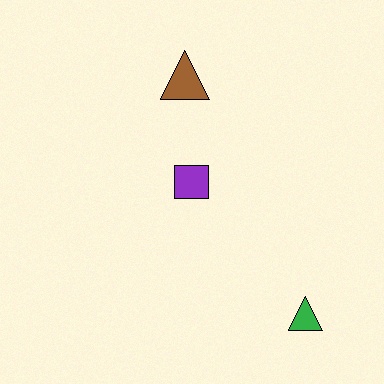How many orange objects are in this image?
There are no orange objects.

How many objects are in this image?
There are 3 objects.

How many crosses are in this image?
There are no crosses.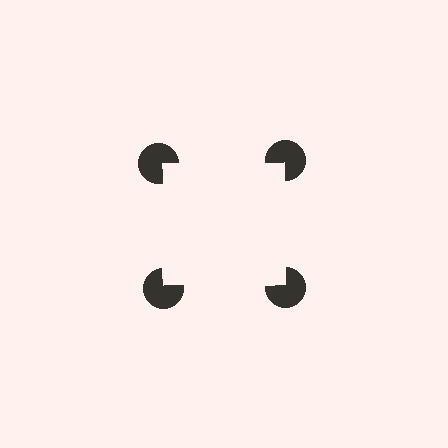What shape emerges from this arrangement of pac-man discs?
An illusory square — its edges are inferred from the aligned wedge cuts in the pac-man discs, not physically drawn.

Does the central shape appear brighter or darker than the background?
It typically appears slightly brighter than the background, even though no actual brightness change is drawn.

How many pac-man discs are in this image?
There are 4 — one at each vertex of the illusory square.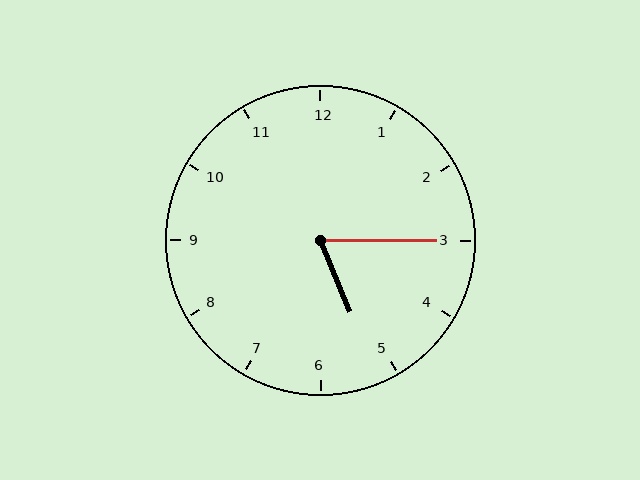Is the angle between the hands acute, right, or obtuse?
It is acute.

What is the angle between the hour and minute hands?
Approximately 68 degrees.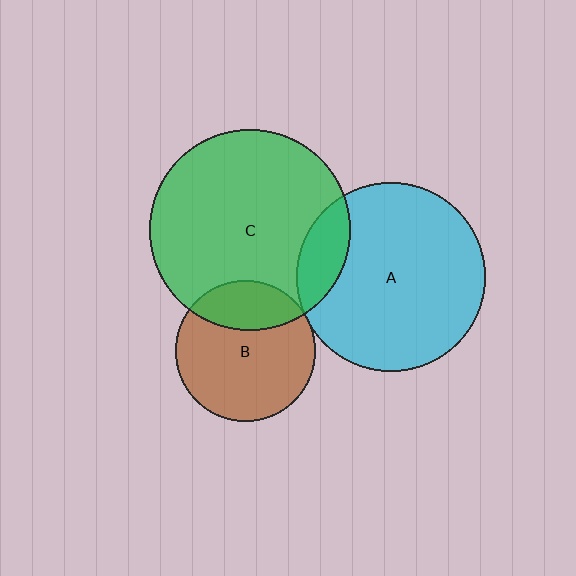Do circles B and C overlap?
Yes.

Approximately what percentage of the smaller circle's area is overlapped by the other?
Approximately 25%.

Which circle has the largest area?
Circle C (green).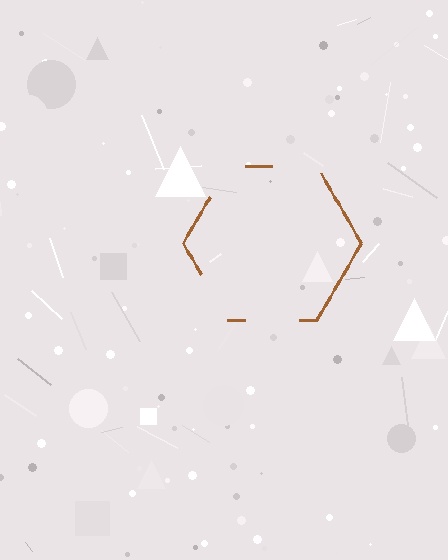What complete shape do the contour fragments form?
The contour fragments form a hexagon.